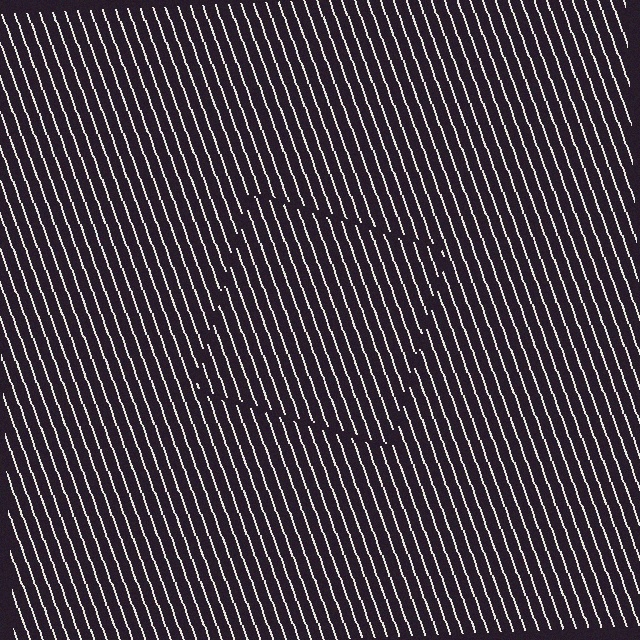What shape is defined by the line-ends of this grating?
An illusory square. The interior of the shape contains the same grating, shifted by half a period — the contour is defined by the phase discontinuity where line-ends from the inner and outer gratings abut.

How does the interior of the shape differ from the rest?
The interior of the shape contains the same grating, shifted by half a period — the contour is defined by the phase discontinuity where line-ends from the inner and outer gratings abut.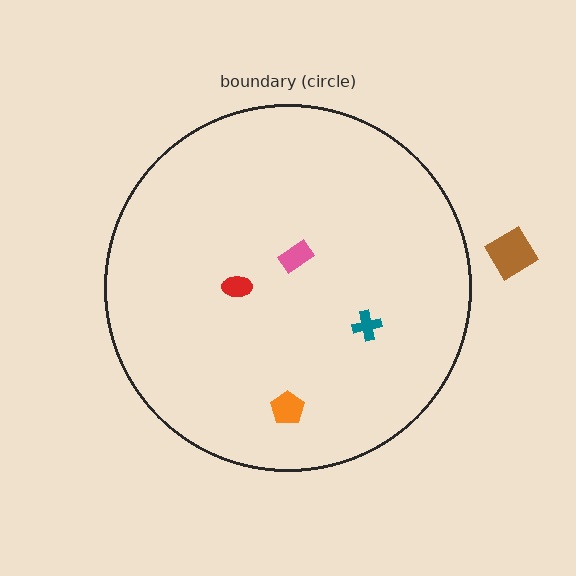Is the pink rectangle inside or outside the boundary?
Inside.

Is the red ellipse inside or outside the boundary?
Inside.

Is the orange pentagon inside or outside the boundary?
Inside.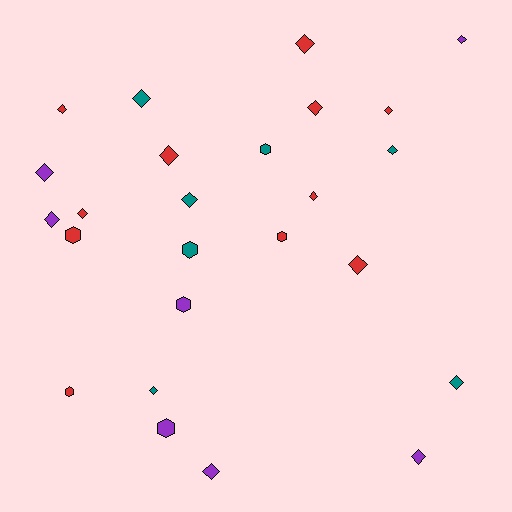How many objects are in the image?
There are 25 objects.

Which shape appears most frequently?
Diamond, with 18 objects.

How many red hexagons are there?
There are 3 red hexagons.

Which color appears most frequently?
Red, with 11 objects.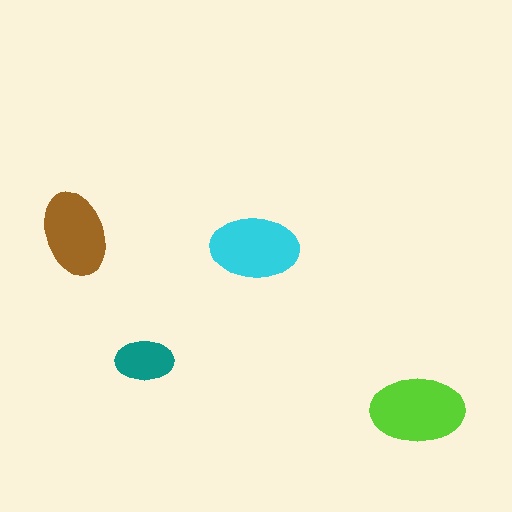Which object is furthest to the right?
The lime ellipse is rightmost.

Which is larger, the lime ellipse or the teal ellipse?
The lime one.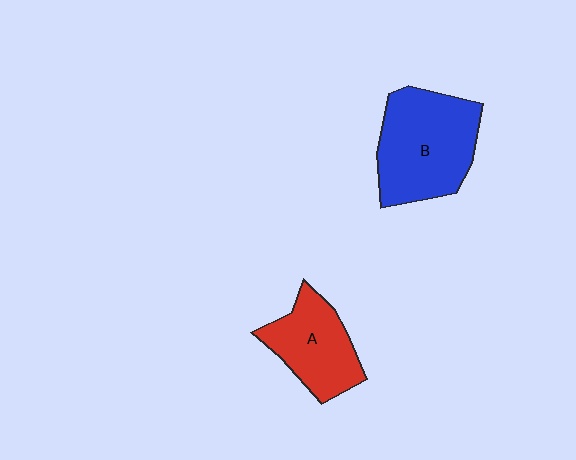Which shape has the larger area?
Shape B (blue).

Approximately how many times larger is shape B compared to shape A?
Approximately 1.5 times.